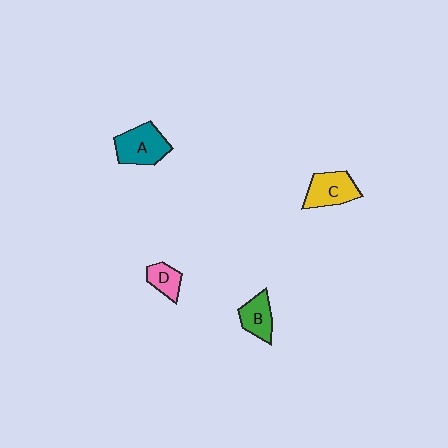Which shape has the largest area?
Shape A (teal).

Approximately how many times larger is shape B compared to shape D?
Approximately 1.3 times.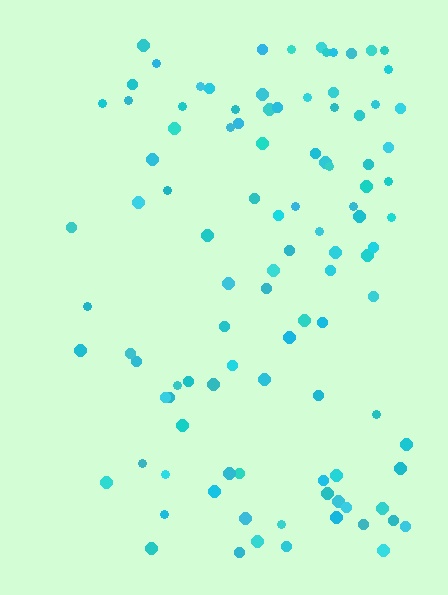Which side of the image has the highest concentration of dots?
The right.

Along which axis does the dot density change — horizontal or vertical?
Horizontal.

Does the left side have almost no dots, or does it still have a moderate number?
Still a moderate number, just noticeably fewer than the right.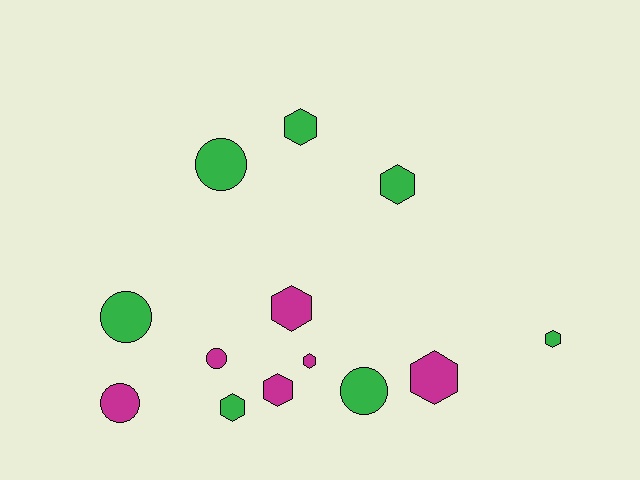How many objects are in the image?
There are 13 objects.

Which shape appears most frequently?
Hexagon, with 8 objects.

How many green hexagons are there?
There are 4 green hexagons.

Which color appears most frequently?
Green, with 7 objects.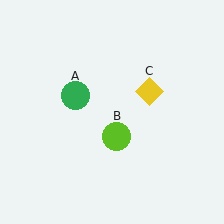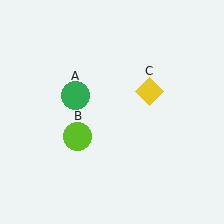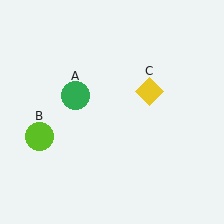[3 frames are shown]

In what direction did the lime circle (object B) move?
The lime circle (object B) moved left.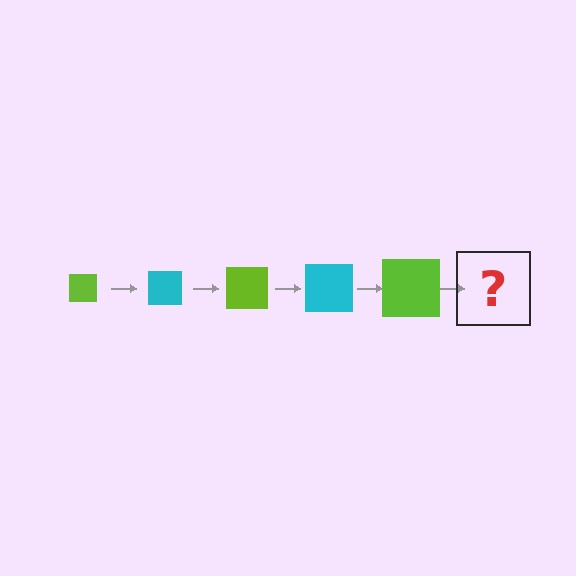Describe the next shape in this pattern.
It should be a cyan square, larger than the previous one.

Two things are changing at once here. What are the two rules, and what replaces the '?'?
The two rules are that the square grows larger each step and the color cycles through lime and cyan. The '?' should be a cyan square, larger than the previous one.